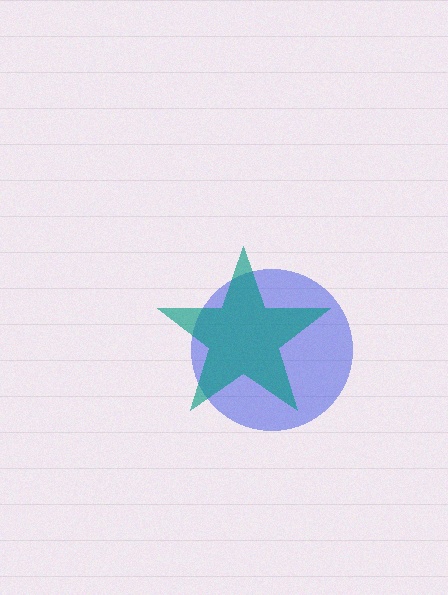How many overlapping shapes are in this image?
There are 2 overlapping shapes in the image.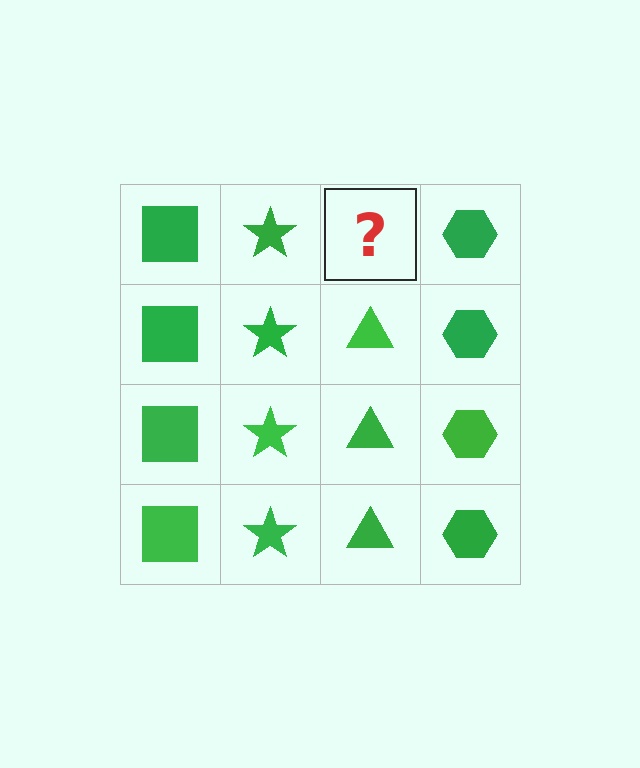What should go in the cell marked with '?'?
The missing cell should contain a green triangle.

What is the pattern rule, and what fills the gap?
The rule is that each column has a consistent shape. The gap should be filled with a green triangle.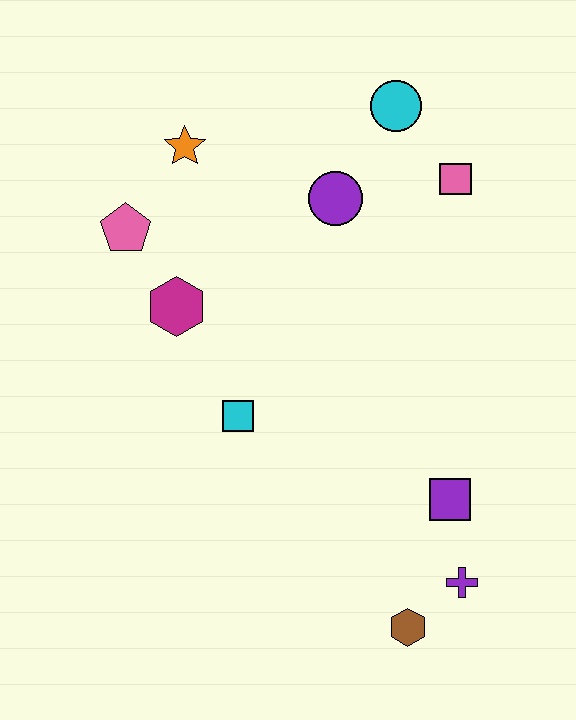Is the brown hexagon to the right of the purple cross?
No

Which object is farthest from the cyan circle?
The brown hexagon is farthest from the cyan circle.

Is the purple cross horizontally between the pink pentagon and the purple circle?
No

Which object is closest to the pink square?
The cyan circle is closest to the pink square.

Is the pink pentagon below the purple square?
No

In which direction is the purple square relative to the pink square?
The purple square is below the pink square.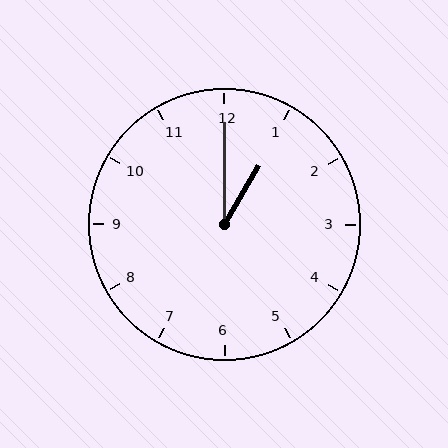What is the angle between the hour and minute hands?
Approximately 30 degrees.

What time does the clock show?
1:00.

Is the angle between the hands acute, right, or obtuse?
It is acute.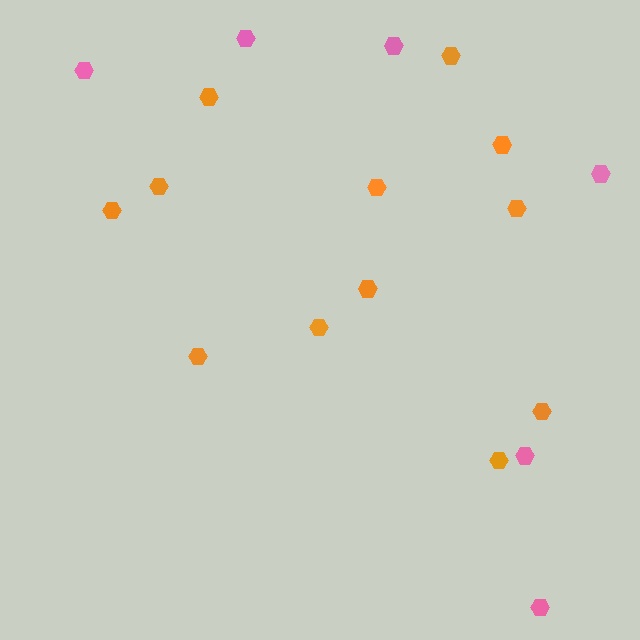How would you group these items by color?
There are 2 groups: one group of orange hexagons (12) and one group of pink hexagons (6).